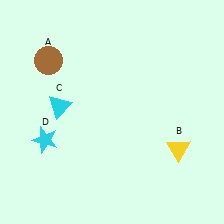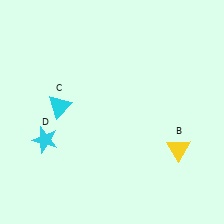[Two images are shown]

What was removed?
The brown circle (A) was removed in Image 2.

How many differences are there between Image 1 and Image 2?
There is 1 difference between the two images.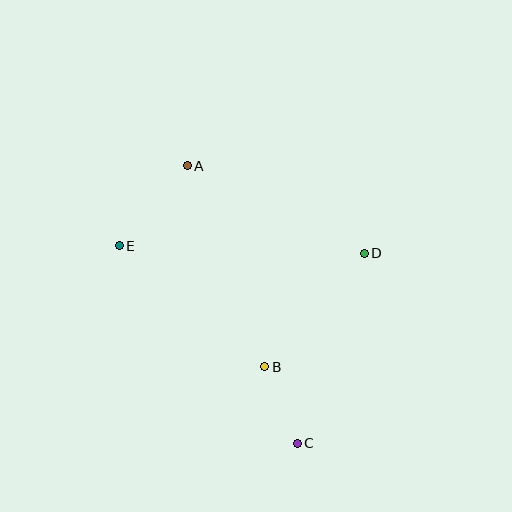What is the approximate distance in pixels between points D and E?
The distance between D and E is approximately 245 pixels.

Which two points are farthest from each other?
Points A and C are farthest from each other.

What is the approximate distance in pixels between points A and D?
The distance between A and D is approximately 197 pixels.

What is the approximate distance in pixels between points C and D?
The distance between C and D is approximately 201 pixels.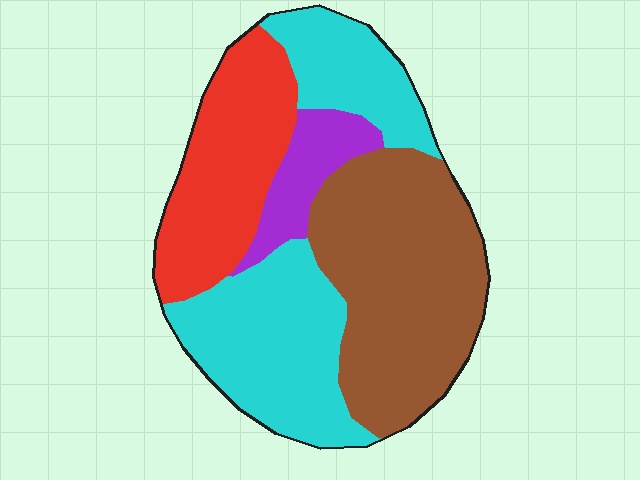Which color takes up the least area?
Purple, at roughly 10%.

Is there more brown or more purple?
Brown.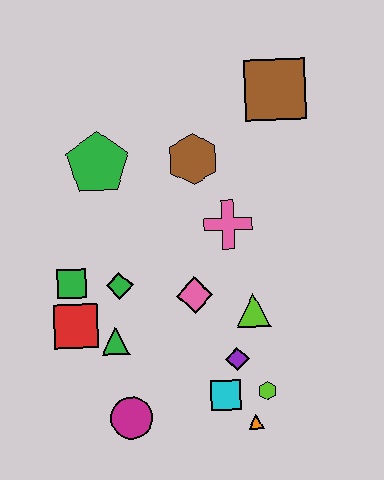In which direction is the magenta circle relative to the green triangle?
The magenta circle is below the green triangle.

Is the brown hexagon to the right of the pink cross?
No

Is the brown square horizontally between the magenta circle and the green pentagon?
No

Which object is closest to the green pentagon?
The brown hexagon is closest to the green pentagon.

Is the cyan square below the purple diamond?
Yes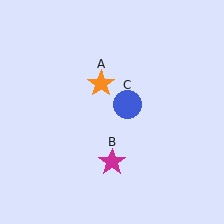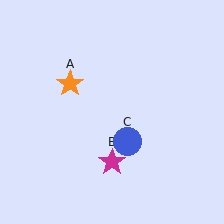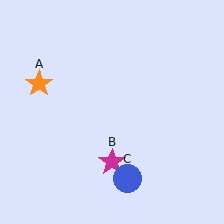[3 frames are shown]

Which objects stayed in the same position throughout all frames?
Magenta star (object B) remained stationary.